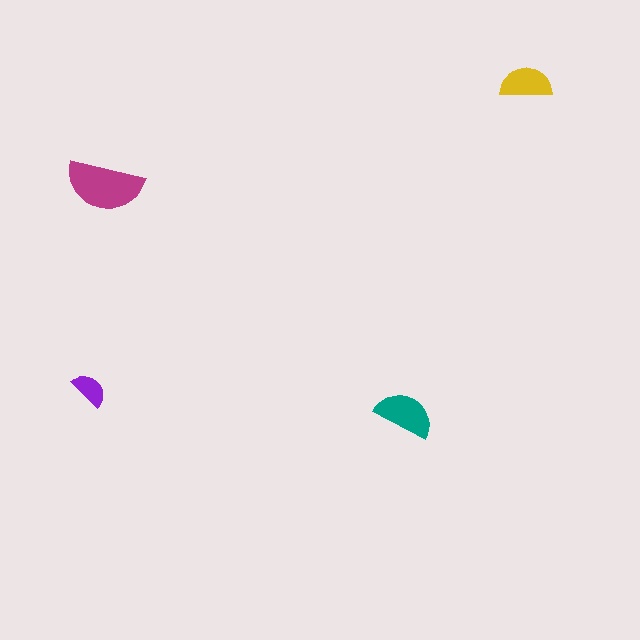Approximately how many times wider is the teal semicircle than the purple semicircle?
About 1.5 times wider.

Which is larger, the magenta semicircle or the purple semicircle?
The magenta one.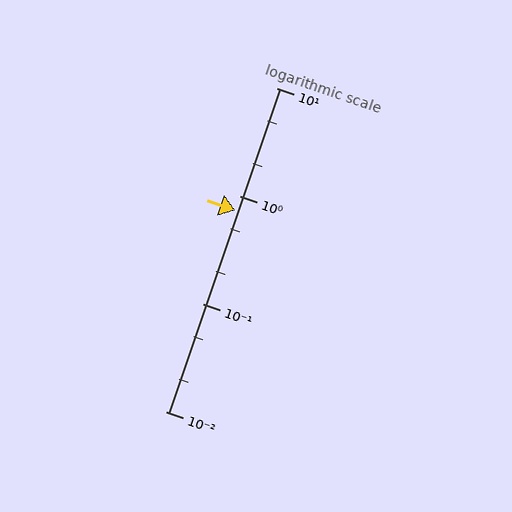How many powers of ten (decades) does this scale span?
The scale spans 3 decades, from 0.01 to 10.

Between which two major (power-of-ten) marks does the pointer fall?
The pointer is between 0.1 and 1.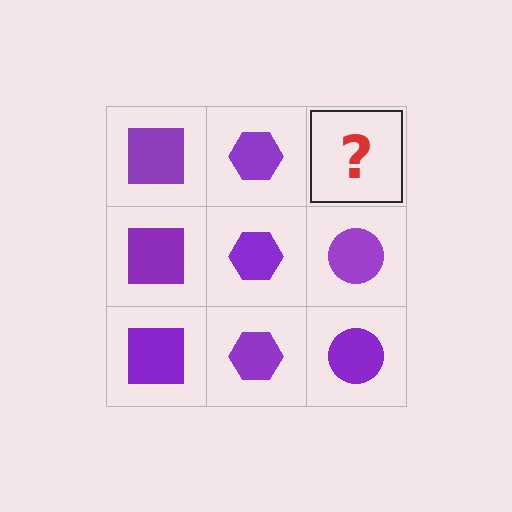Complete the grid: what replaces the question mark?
The question mark should be replaced with a purple circle.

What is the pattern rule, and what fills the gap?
The rule is that each column has a consistent shape. The gap should be filled with a purple circle.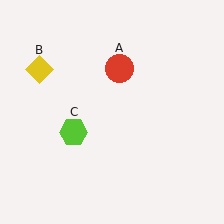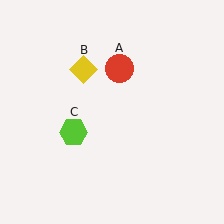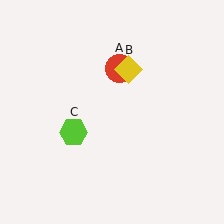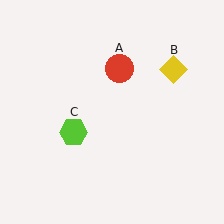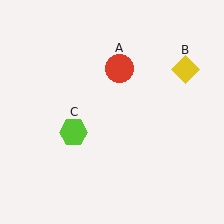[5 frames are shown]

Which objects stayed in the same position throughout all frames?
Red circle (object A) and lime hexagon (object C) remained stationary.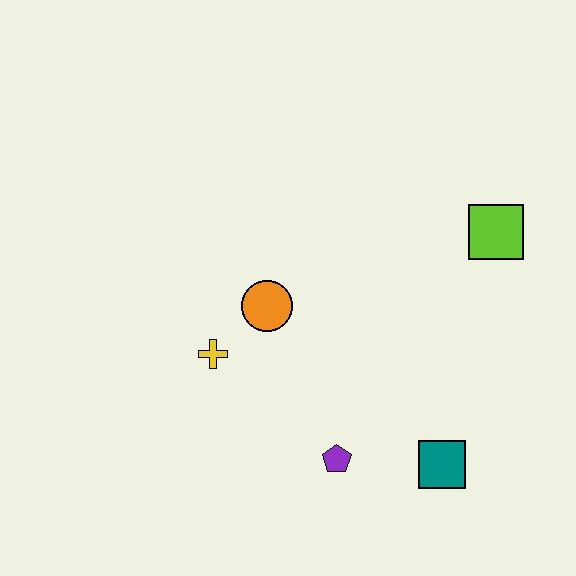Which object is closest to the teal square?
The purple pentagon is closest to the teal square.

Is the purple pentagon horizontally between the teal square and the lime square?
No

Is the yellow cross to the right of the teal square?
No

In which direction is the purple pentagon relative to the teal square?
The purple pentagon is to the left of the teal square.